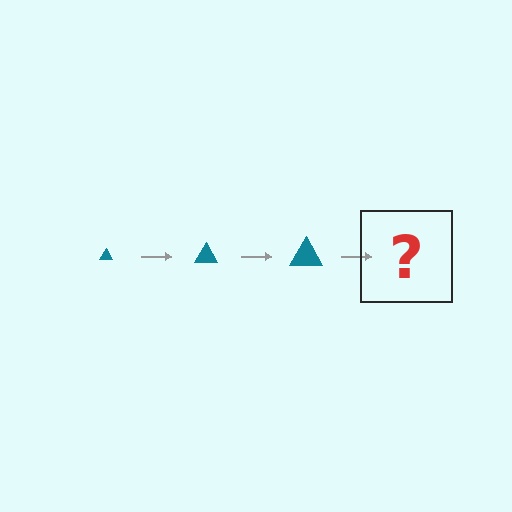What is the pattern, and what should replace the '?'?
The pattern is that the triangle gets progressively larger each step. The '?' should be a teal triangle, larger than the previous one.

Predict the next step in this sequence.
The next step is a teal triangle, larger than the previous one.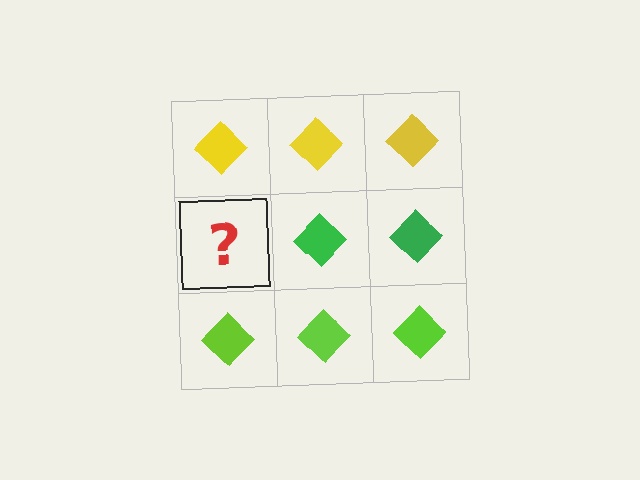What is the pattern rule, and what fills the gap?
The rule is that each row has a consistent color. The gap should be filled with a green diamond.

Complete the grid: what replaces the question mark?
The question mark should be replaced with a green diamond.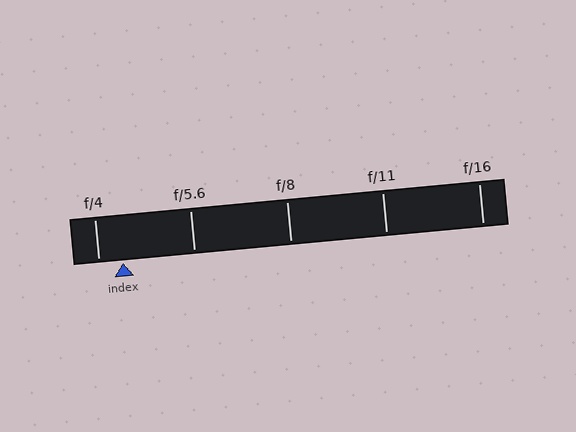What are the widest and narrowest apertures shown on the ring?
The widest aperture shown is f/4 and the narrowest is f/16.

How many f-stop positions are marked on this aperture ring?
There are 5 f-stop positions marked.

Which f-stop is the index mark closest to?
The index mark is closest to f/4.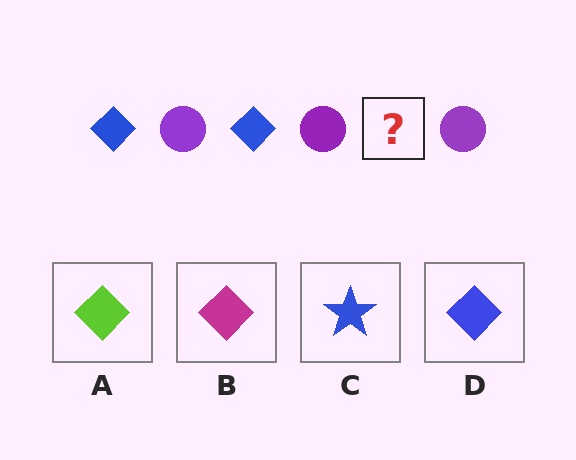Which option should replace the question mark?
Option D.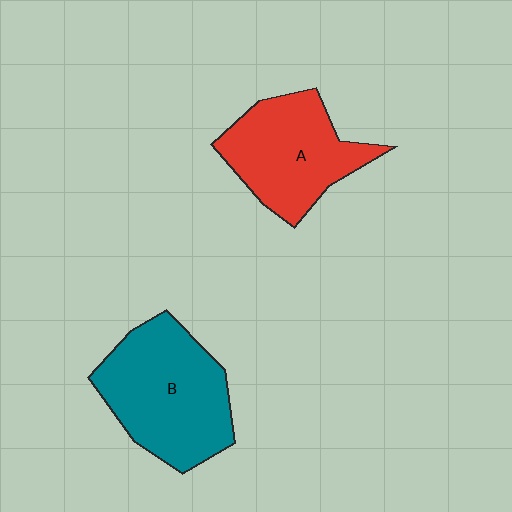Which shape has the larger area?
Shape B (teal).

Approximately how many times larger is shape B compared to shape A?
Approximately 1.2 times.